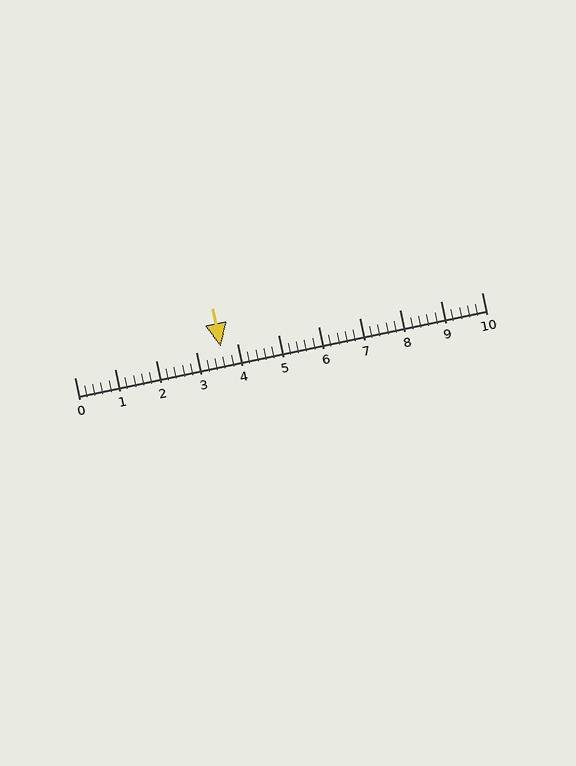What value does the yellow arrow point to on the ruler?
The yellow arrow points to approximately 3.6.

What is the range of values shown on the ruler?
The ruler shows values from 0 to 10.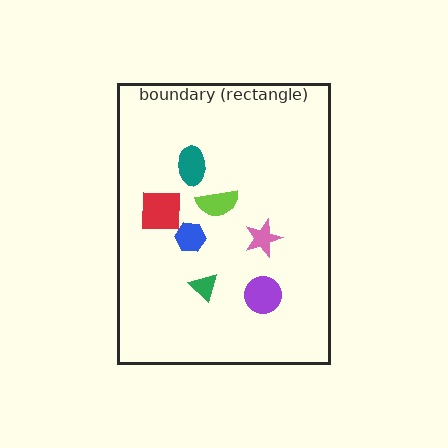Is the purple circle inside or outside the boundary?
Inside.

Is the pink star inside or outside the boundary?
Inside.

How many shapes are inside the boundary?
7 inside, 0 outside.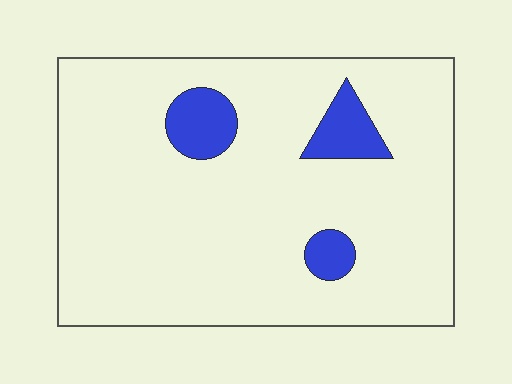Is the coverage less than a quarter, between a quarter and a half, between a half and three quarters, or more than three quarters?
Less than a quarter.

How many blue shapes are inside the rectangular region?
3.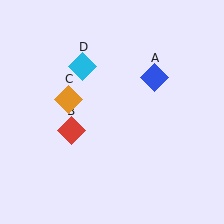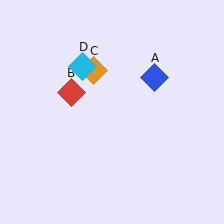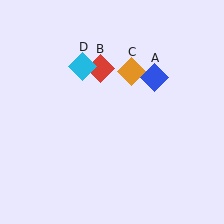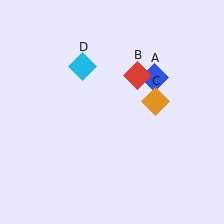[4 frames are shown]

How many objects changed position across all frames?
2 objects changed position: red diamond (object B), orange diamond (object C).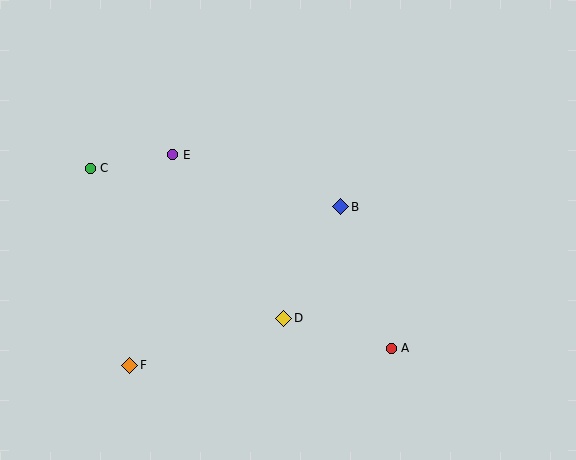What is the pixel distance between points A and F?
The distance between A and F is 262 pixels.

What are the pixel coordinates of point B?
Point B is at (341, 207).